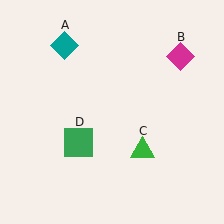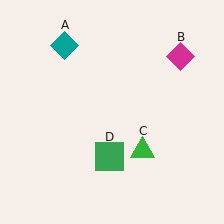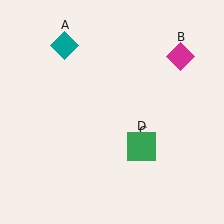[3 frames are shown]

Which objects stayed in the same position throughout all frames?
Teal diamond (object A) and magenta diamond (object B) and green triangle (object C) remained stationary.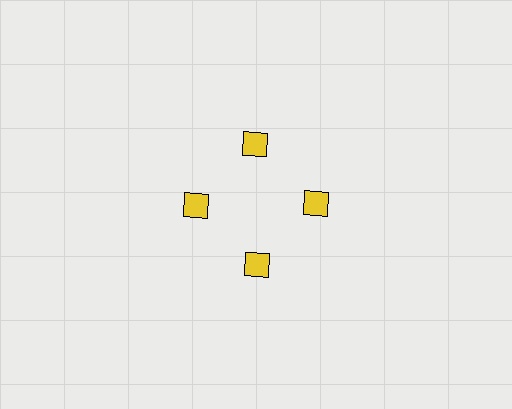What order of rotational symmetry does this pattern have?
This pattern has 4-fold rotational symmetry.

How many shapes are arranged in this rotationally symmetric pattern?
There are 4 shapes, arranged in 4 groups of 1.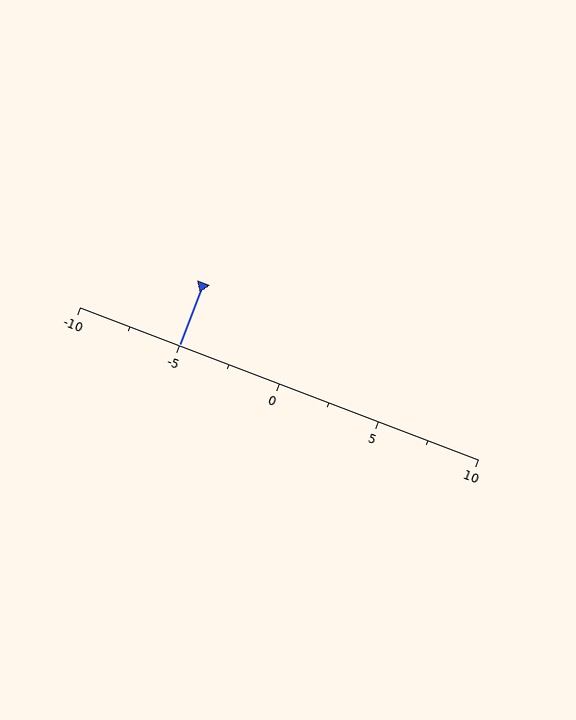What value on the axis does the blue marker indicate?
The marker indicates approximately -5.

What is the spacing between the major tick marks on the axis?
The major ticks are spaced 5 apart.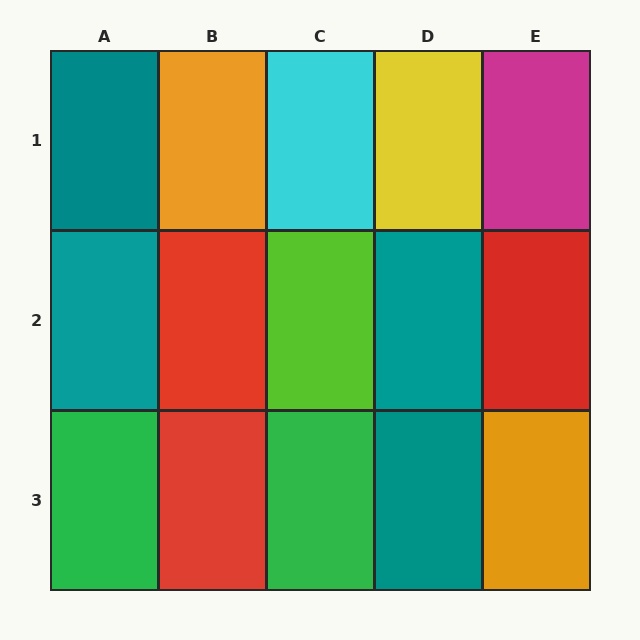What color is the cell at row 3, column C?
Green.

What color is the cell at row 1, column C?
Cyan.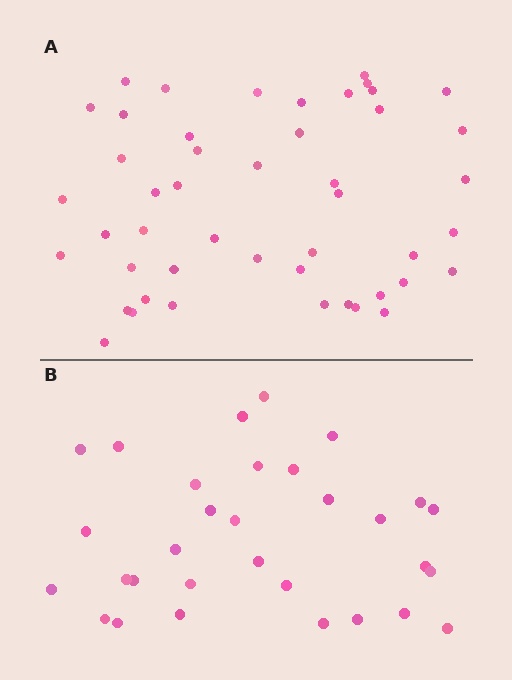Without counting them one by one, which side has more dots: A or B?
Region A (the top region) has more dots.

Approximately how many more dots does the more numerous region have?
Region A has approximately 15 more dots than region B.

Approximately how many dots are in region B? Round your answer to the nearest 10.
About 30 dots. (The exact count is 31, which rounds to 30.)